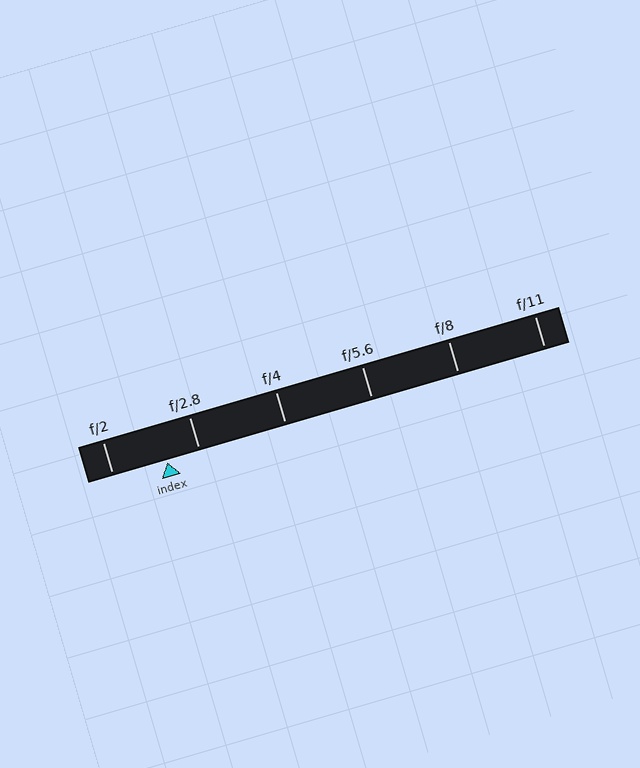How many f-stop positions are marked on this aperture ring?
There are 6 f-stop positions marked.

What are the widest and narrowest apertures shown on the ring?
The widest aperture shown is f/2 and the narrowest is f/11.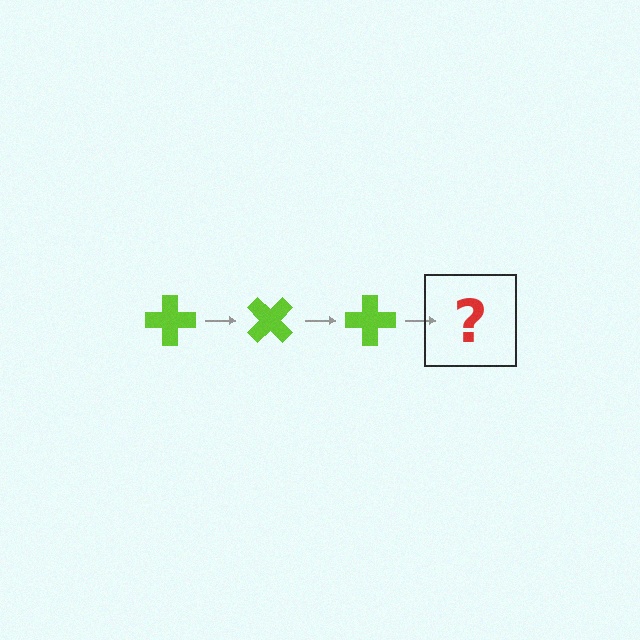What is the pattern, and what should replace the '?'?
The pattern is that the cross rotates 45 degrees each step. The '?' should be a lime cross rotated 135 degrees.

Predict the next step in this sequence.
The next step is a lime cross rotated 135 degrees.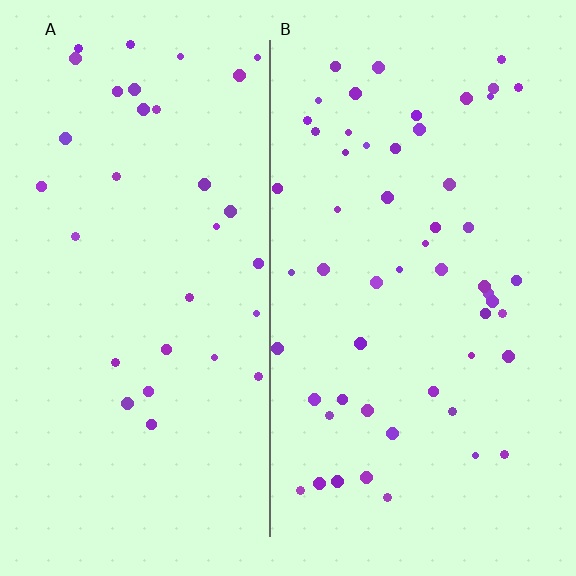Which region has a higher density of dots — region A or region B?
B (the right).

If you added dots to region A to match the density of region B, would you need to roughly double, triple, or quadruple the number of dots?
Approximately double.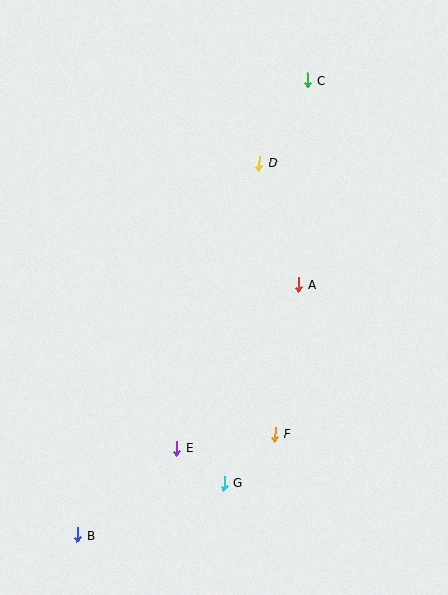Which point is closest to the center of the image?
Point A at (299, 285) is closest to the center.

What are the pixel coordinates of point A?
Point A is at (299, 285).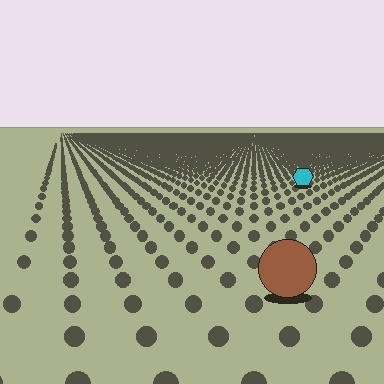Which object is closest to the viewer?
The brown circle is closest. The texture marks near it are larger and more spread out.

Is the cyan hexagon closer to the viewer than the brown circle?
No. The brown circle is closer — you can tell from the texture gradient: the ground texture is coarser near it.